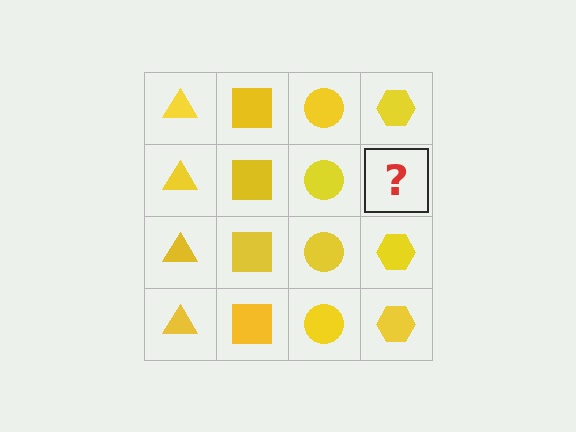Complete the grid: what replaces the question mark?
The question mark should be replaced with a yellow hexagon.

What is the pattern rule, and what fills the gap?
The rule is that each column has a consistent shape. The gap should be filled with a yellow hexagon.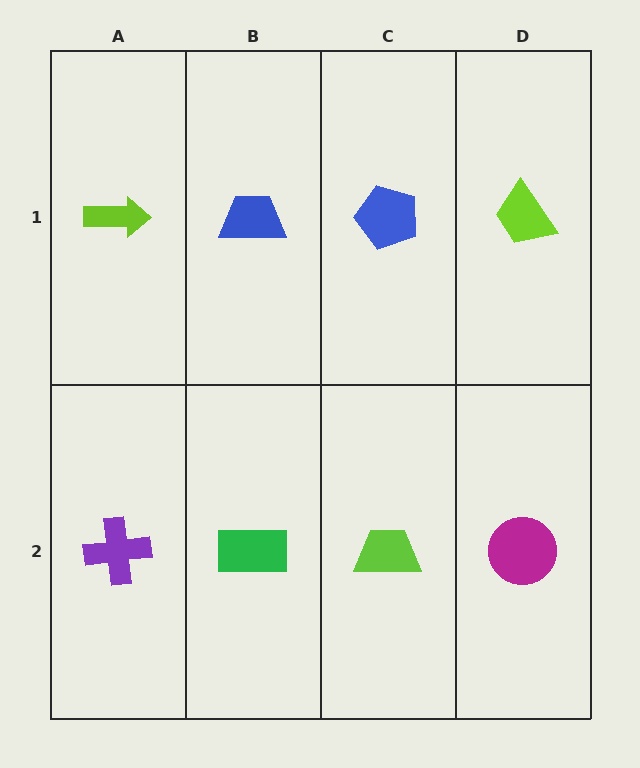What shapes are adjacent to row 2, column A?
A lime arrow (row 1, column A), a green rectangle (row 2, column B).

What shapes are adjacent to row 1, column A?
A purple cross (row 2, column A), a blue trapezoid (row 1, column B).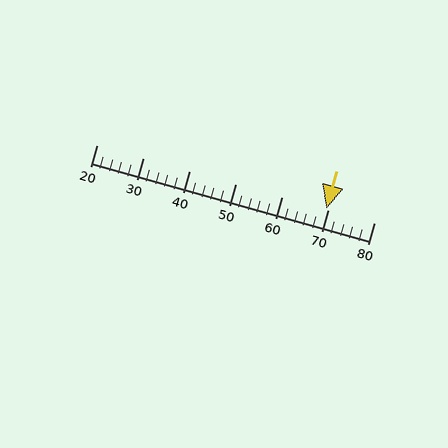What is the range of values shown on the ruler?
The ruler shows values from 20 to 80.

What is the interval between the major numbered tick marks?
The major tick marks are spaced 10 units apart.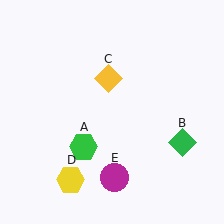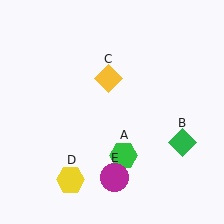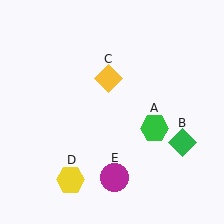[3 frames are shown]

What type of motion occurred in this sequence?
The green hexagon (object A) rotated counterclockwise around the center of the scene.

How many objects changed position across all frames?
1 object changed position: green hexagon (object A).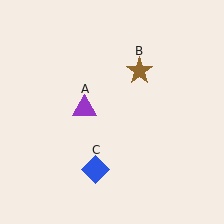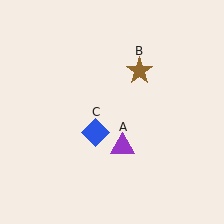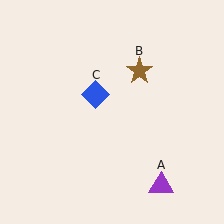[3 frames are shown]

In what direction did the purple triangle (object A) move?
The purple triangle (object A) moved down and to the right.